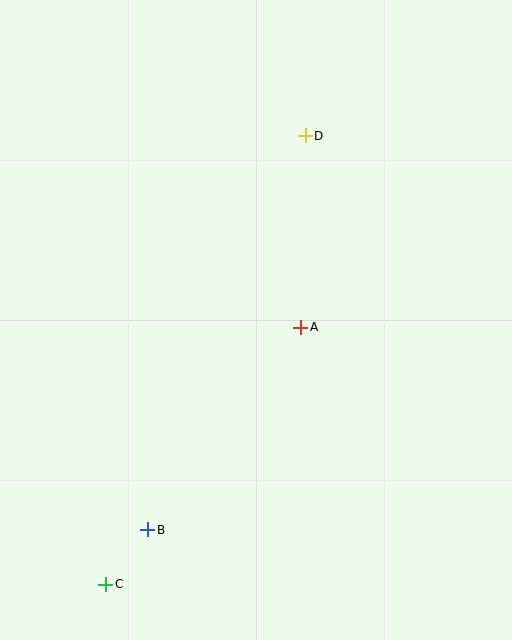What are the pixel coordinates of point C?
Point C is at (106, 584).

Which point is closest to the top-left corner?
Point D is closest to the top-left corner.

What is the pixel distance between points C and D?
The distance between C and D is 491 pixels.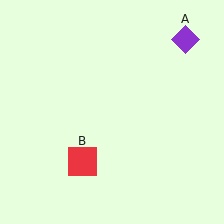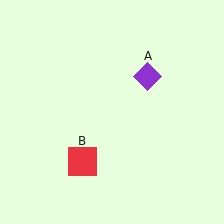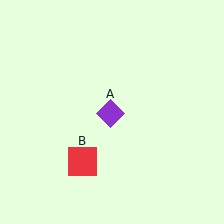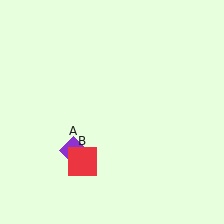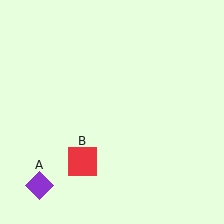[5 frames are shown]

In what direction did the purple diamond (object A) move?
The purple diamond (object A) moved down and to the left.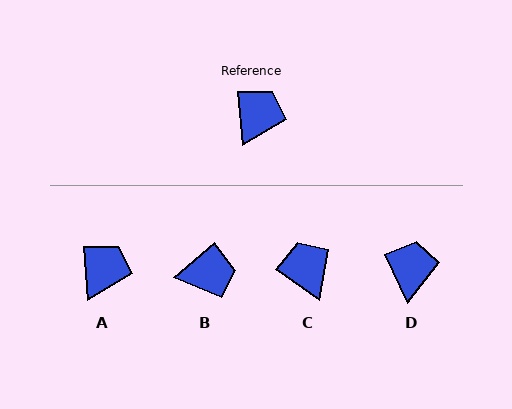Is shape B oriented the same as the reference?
No, it is off by about 53 degrees.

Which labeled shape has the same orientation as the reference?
A.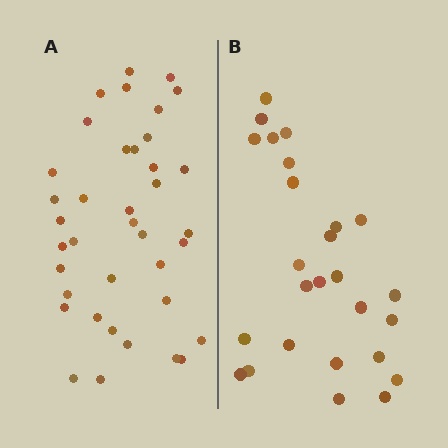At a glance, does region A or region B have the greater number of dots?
Region A (the left region) has more dots.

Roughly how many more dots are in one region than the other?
Region A has roughly 12 or so more dots than region B.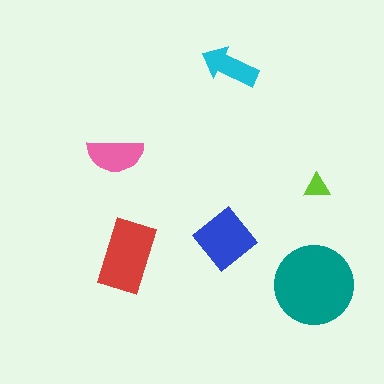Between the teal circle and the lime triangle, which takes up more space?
The teal circle.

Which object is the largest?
The teal circle.